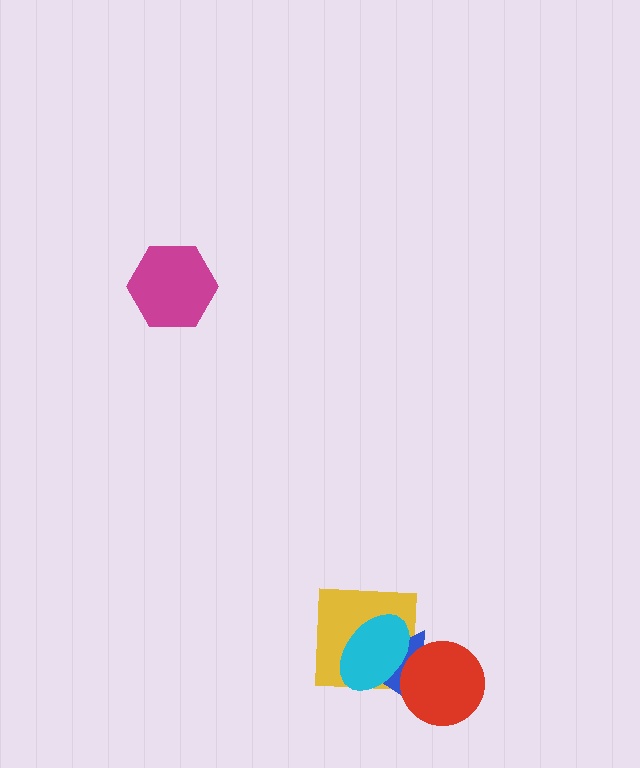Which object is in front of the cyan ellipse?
The red circle is in front of the cyan ellipse.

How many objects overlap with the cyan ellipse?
3 objects overlap with the cyan ellipse.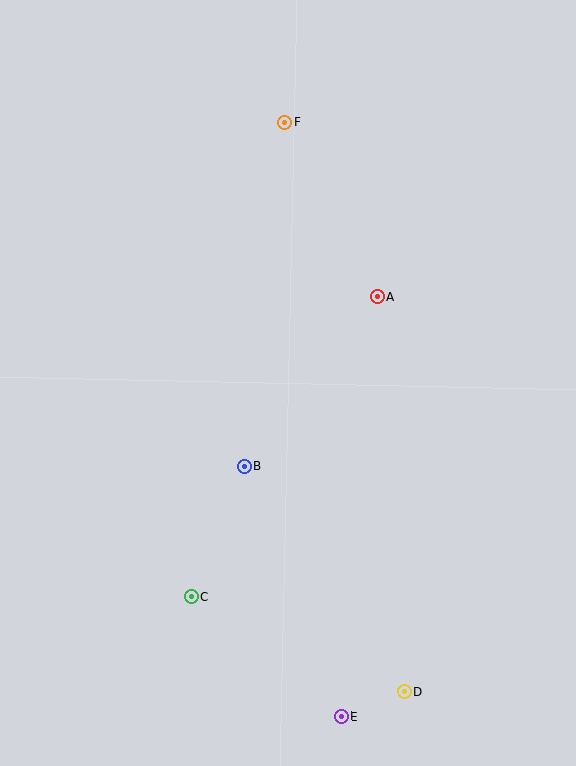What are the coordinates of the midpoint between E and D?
The midpoint between E and D is at (373, 704).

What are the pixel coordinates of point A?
Point A is at (377, 297).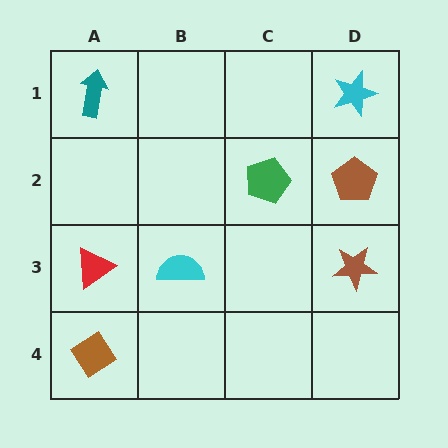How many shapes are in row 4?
1 shape.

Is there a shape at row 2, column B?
No, that cell is empty.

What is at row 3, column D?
A brown star.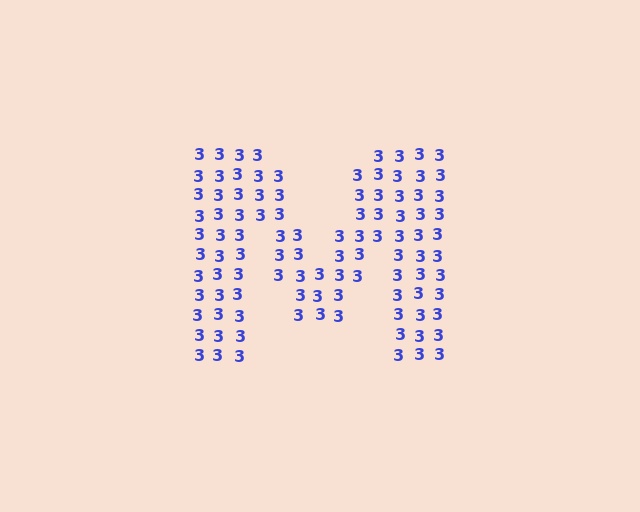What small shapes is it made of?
It is made of small digit 3's.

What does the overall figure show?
The overall figure shows the letter M.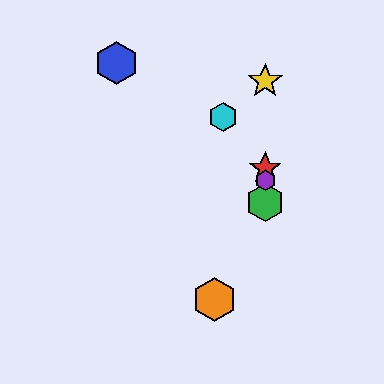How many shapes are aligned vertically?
4 shapes (the red star, the green hexagon, the yellow star, the purple hexagon) are aligned vertically.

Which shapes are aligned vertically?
The red star, the green hexagon, the yellow star, the purple hexagon are aligned vertically.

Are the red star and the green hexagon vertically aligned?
Yes, both are at x≈265.